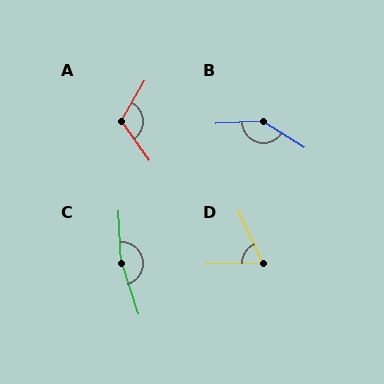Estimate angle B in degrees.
Approximately 146 degrees.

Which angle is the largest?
C, at approximately 165 degrees.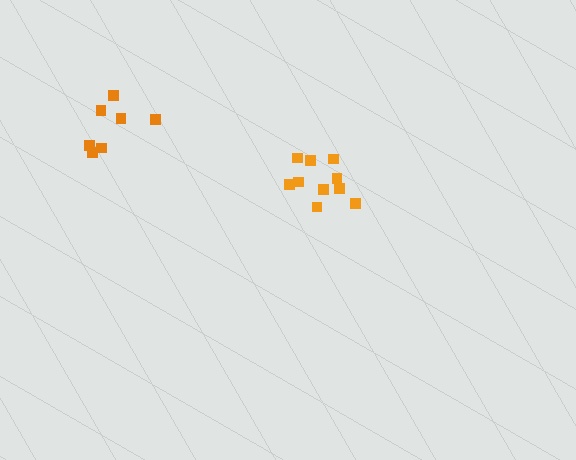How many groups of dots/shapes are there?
There are 2 groups.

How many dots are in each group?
Group 1: 10 dots, Group 2: 7 dots (17 total).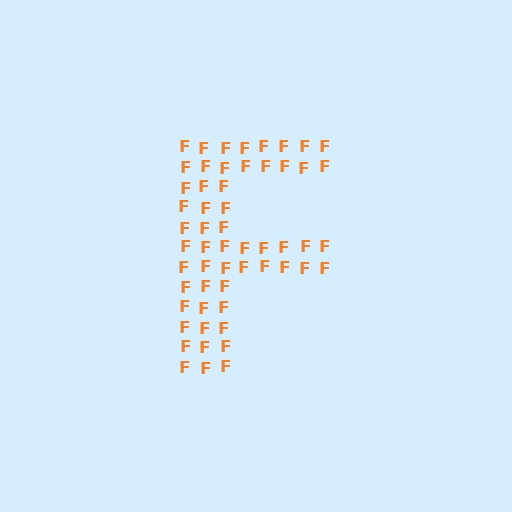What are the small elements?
The small elements are letter F's.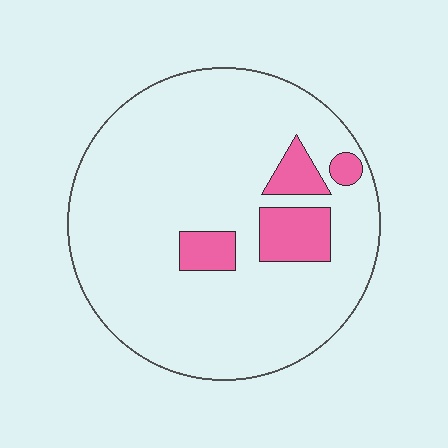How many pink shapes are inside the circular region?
4.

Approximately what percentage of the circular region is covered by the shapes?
Approximately 10%.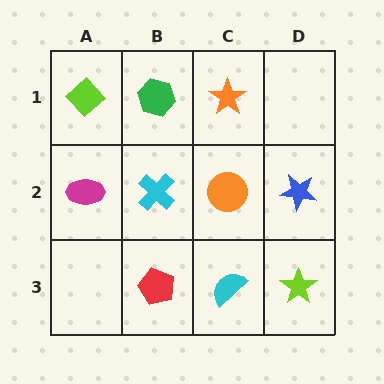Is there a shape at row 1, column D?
No, that cell is empty.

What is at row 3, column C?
A cyan semicircle.